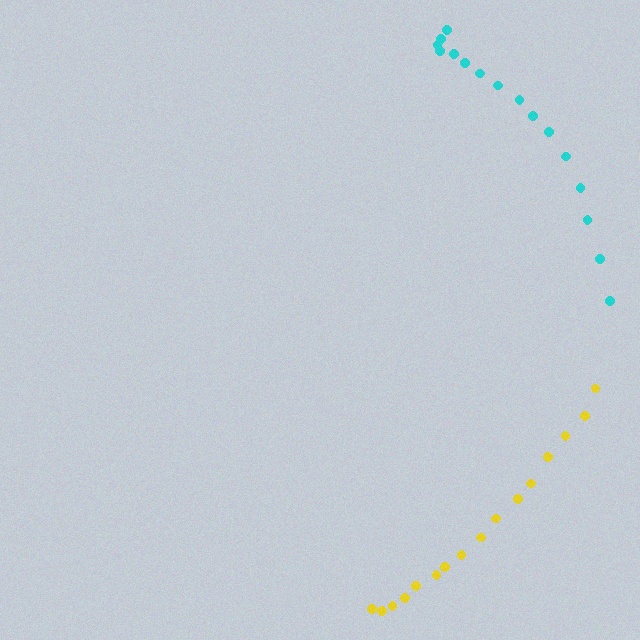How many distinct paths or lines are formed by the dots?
There are 2 distinct paths.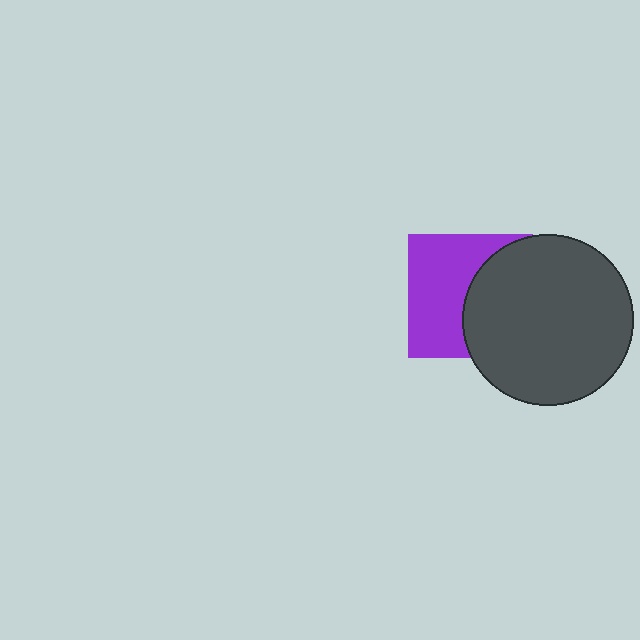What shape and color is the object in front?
The object in front is a dark gray circle.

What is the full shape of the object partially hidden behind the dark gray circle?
The partially hidden object is a purple square.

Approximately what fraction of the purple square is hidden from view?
Roughly 46% of the purple square is hidden behind the dark gray circle.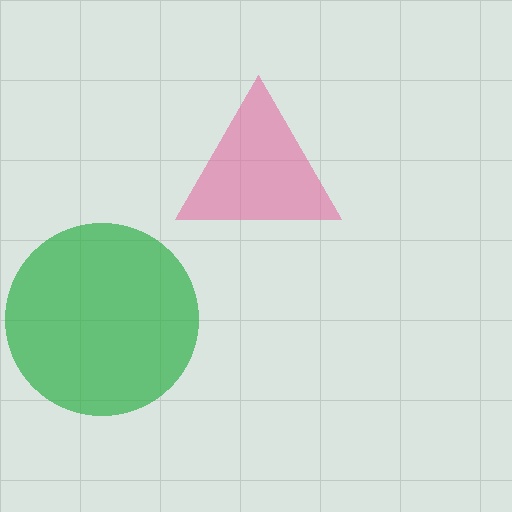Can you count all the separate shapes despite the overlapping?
Yes, there are 2 separate shapes.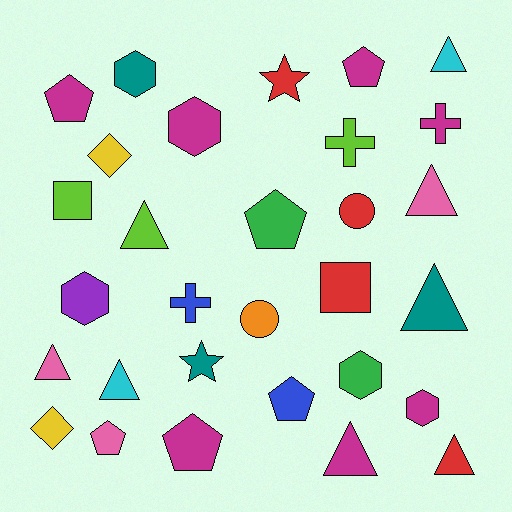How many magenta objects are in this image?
There are 7 magenta objects.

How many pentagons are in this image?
There are 6 pentagons.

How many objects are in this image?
There are 30 objects.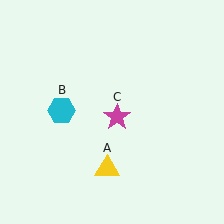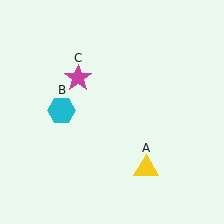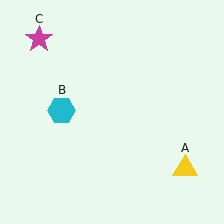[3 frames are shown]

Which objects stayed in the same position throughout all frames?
Cyan hexagon (object B) remained stationary.